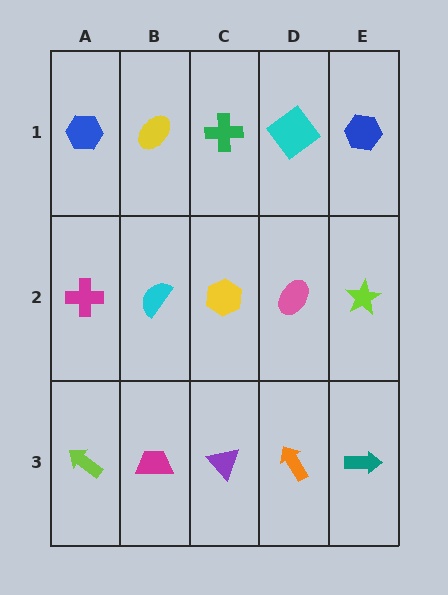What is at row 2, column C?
A yellow hexagon.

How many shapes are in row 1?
5 shapes.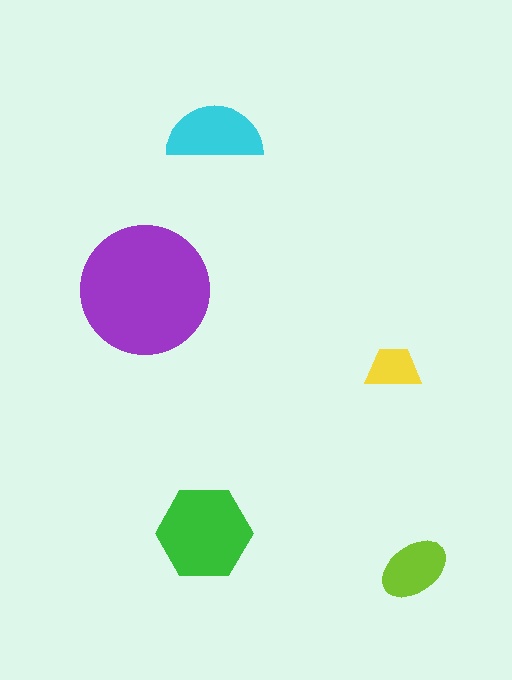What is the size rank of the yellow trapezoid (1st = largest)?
5th.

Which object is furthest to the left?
The purple circle is leftmost.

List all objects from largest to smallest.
The purple circle, the green hexagon, the cyan semicircle, the lime ellipse, the yellow trapezoid.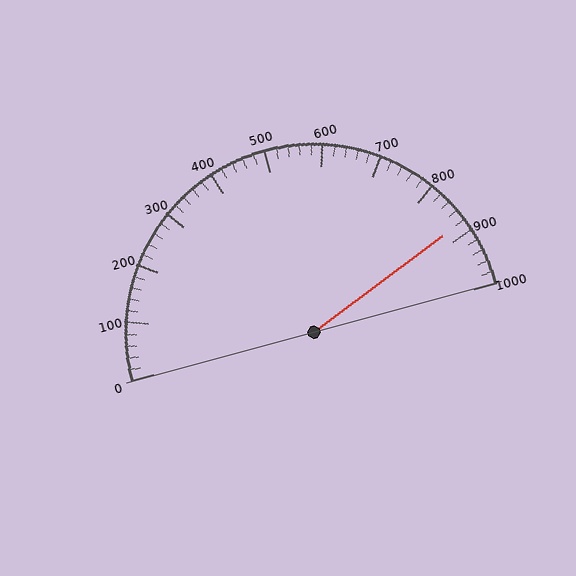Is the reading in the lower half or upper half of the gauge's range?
The reading is in the upper half of the range (0 to 1000).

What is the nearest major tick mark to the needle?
The nearest major tick mark is 900.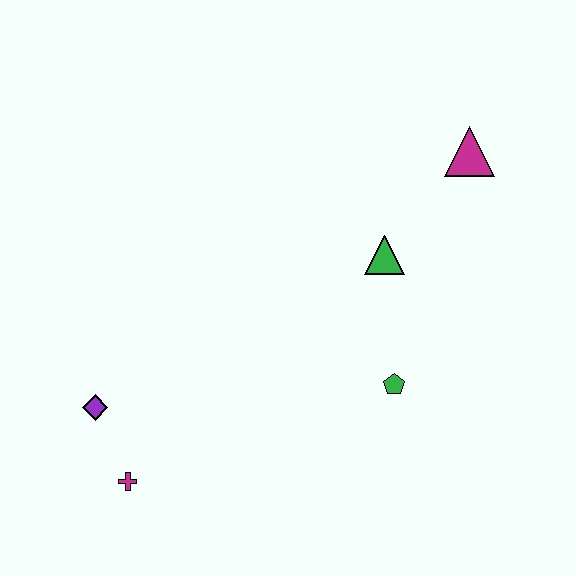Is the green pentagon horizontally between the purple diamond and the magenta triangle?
Yes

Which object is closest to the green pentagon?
The green triangle is closest to the green pentagon.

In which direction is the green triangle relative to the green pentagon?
The green triangle is above the green pentagon.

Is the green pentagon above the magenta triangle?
No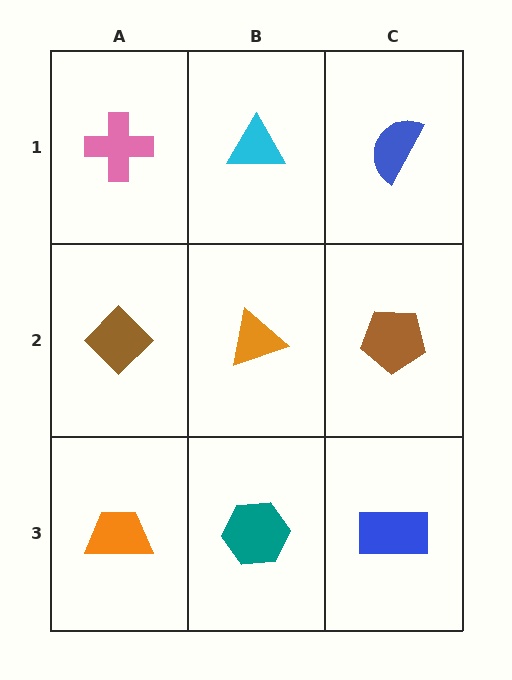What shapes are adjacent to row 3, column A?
A brown diamond (row 2, column A), a teal hexagon (row 3, column B).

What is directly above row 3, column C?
A brown pentagon.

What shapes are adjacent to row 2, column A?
A pink cross (row 1, column A), an orange trapezoid (row 3, column A), an orange triangle (row 2, column B).